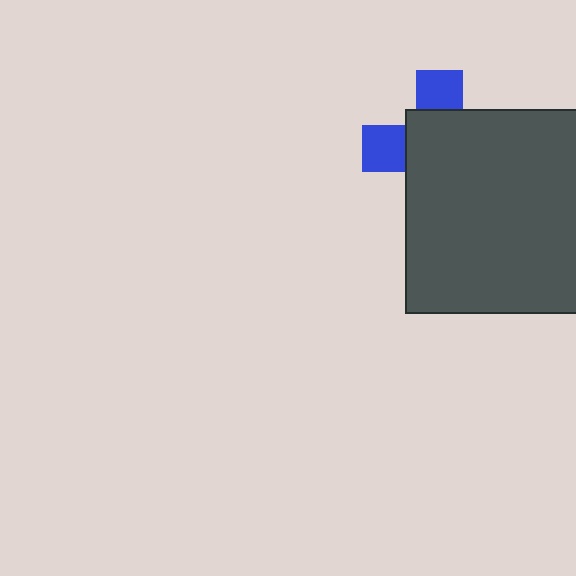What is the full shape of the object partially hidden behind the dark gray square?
The partially hidden object is a blue cross.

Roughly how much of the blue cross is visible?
A small part of it is visible (roughly 32%).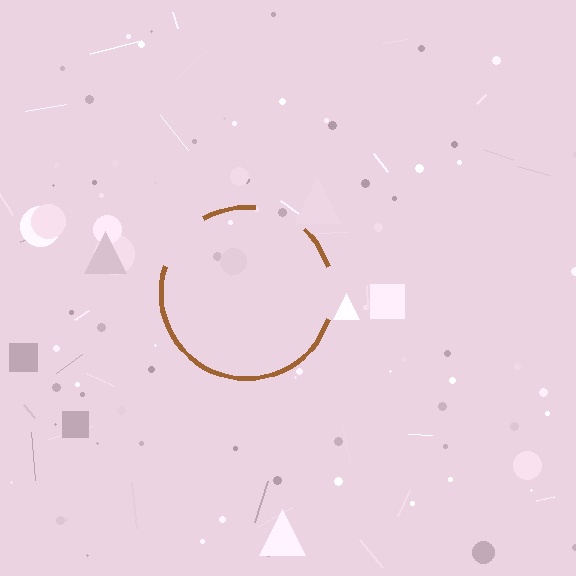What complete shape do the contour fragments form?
The contour fragments form a circle.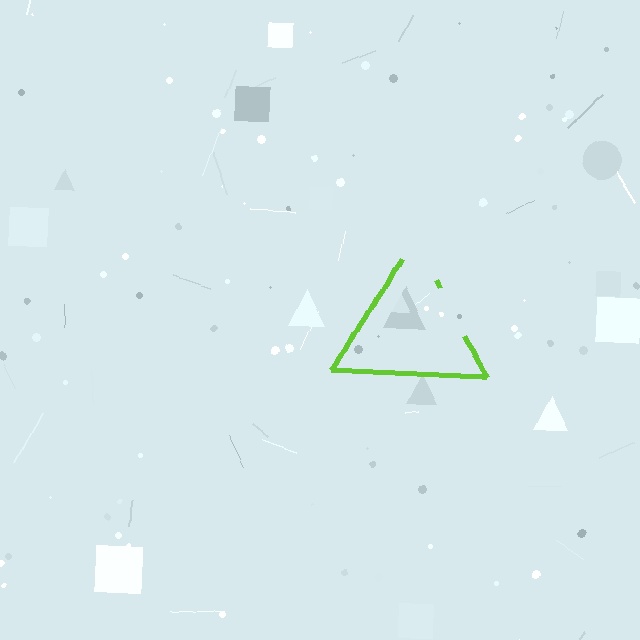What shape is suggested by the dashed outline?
The dashed outline suggests a triangle.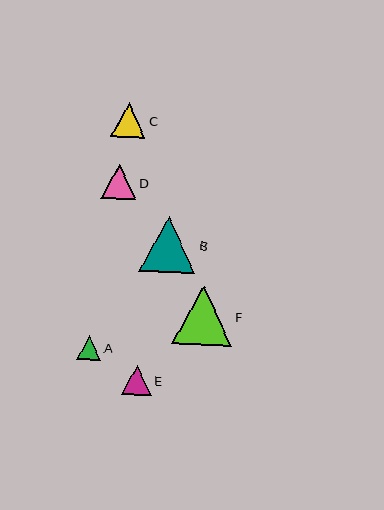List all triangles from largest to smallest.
From largest to smallest: F, B, D, C, E, A.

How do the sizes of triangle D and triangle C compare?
Triangle D and triangle C are approximately the same size.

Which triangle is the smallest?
Triangle A is the smallest with a size of approximately 24 pixels.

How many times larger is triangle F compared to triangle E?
Triangle F is approximately 2.0 times the size of triangle E.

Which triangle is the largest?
Triangle F is the largest with a size of approximately 59 pixels.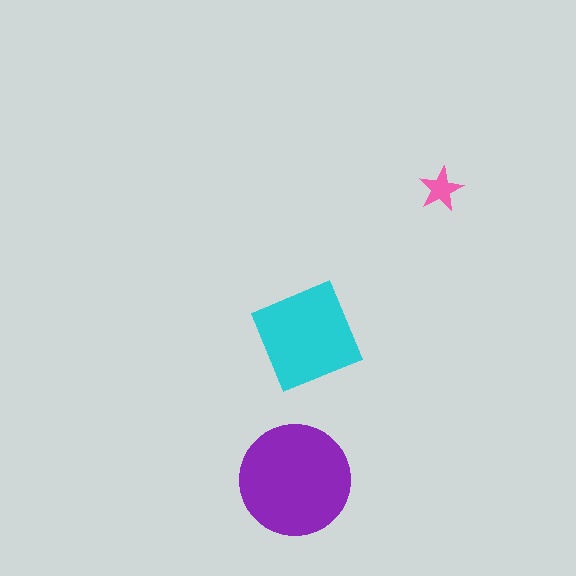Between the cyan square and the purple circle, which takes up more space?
The purple circle.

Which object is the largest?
The purple circle.